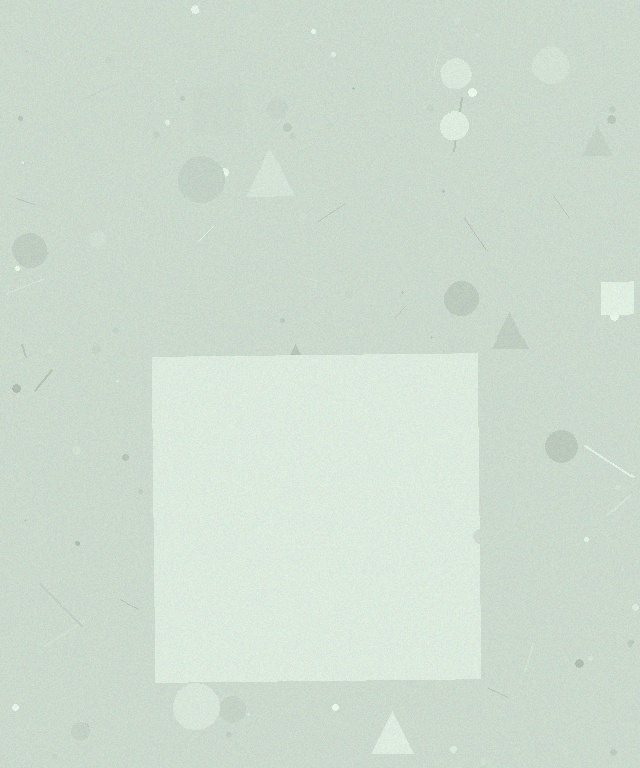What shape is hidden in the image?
A square is hidden in the image.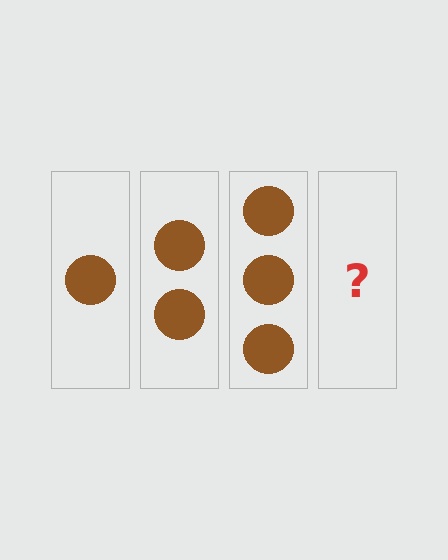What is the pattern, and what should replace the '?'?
The pattern is that each step adds one more circle. The '?' should be 4 circles.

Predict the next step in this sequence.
The next step is 4 circles.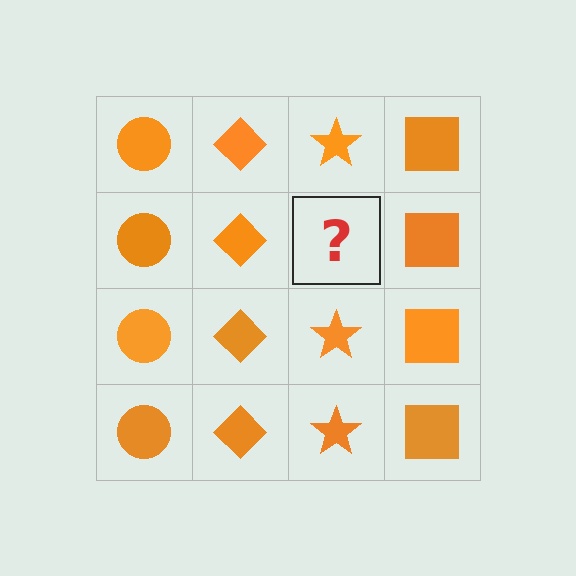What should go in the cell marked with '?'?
The missing cell should contain an orange star.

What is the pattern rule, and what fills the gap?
The rule is that each column has a consistent shape. The gap should be filled with an orange star.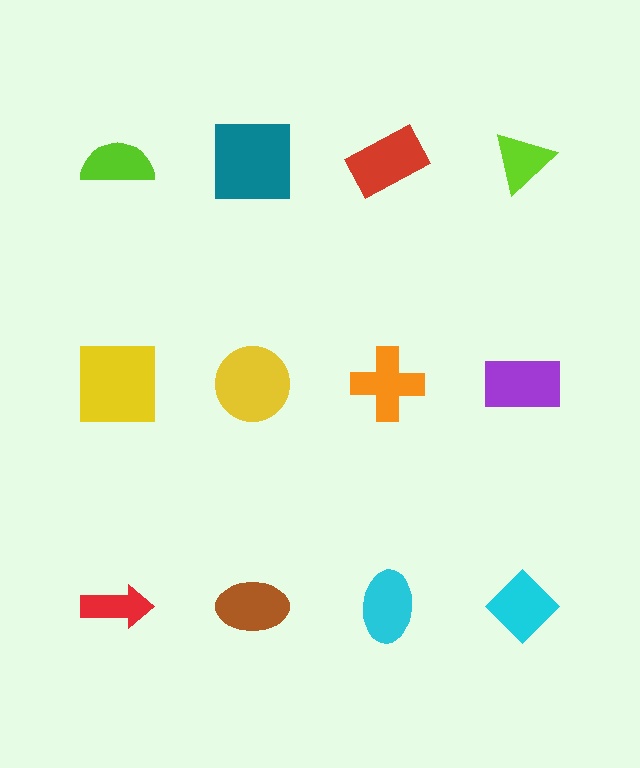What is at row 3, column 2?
A brown ellipse.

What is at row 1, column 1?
A lime semicircle.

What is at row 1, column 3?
A red rectangle.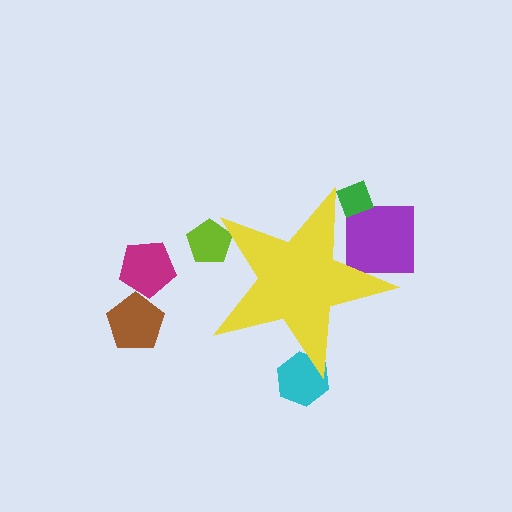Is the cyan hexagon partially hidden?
Yes, the cyan hexagon is partially hidden behind the yellow star.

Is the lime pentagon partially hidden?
Yes, the lime pentagon is partially hidden behind the yellow star.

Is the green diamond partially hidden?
Yes, the green diamond is partially hidden behind the yellow star.